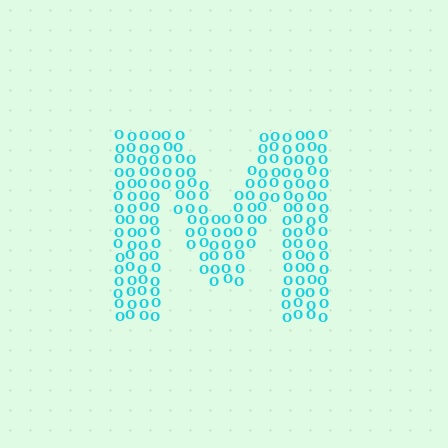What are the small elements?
The small elements are letter O's.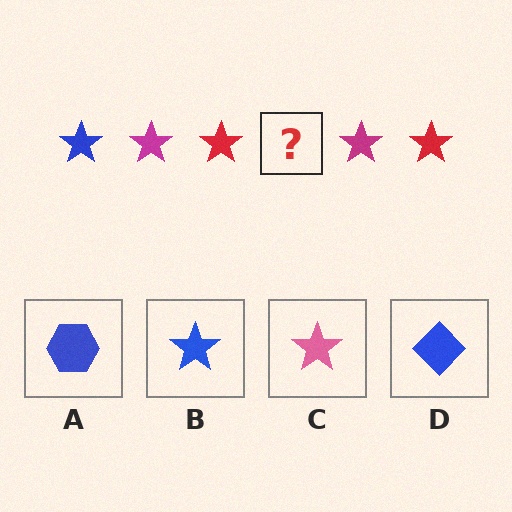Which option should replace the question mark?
Option B.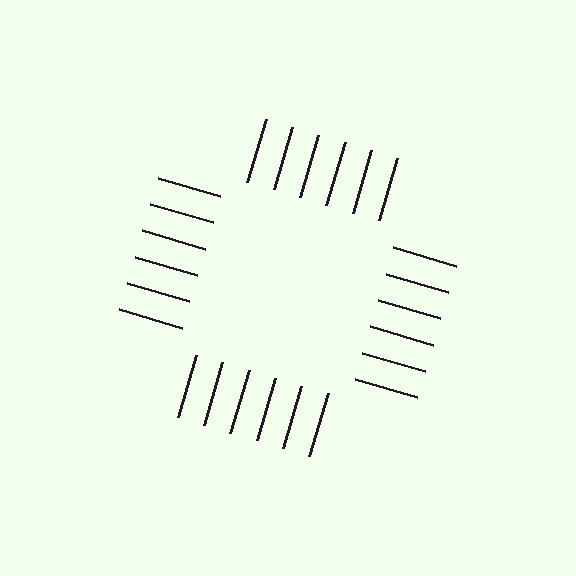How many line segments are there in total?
24 — 6 along each of the 4 edges.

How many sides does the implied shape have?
4 sides — the line-ends trace a square.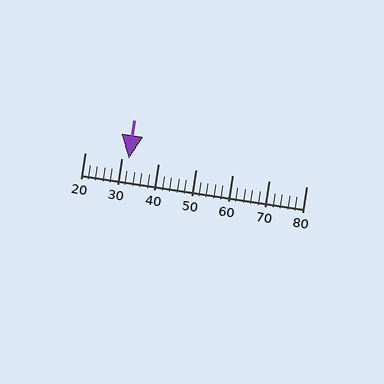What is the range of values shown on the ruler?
The ruler shows values from 20 to 80.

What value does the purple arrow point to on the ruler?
The purple arrow points to approximately 32.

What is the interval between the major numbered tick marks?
The major tick marks are spaced 10 units apart.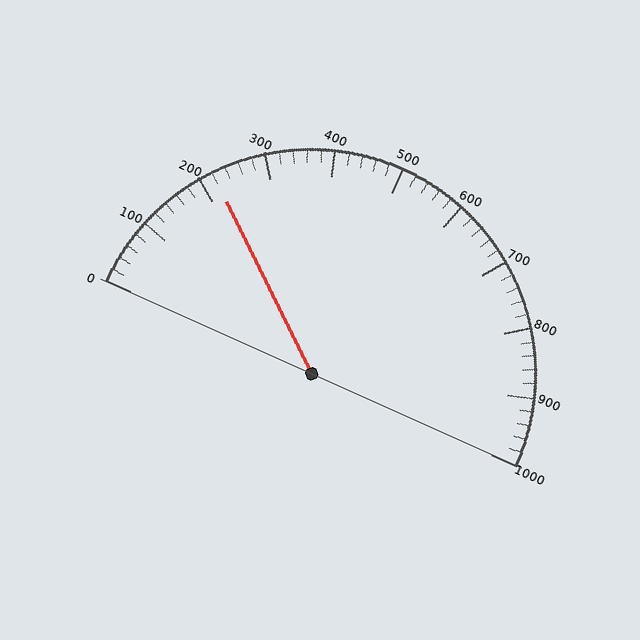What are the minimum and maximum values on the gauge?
The gauge ranges from 0 to 1000.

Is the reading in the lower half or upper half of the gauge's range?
The reading is in the lower half of the range (0 to 1000).